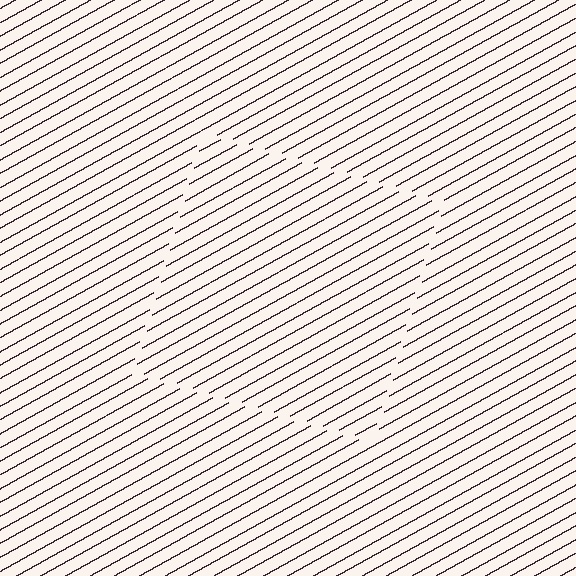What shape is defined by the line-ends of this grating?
An illusory square. The interior of the shape contains the same grating, shifted by half a period — the contour is defined by the phase discontinuity where line-ends from the inner and outer gratings abut.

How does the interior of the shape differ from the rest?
The interior of the shape contains the same grating, shifted by half a period — the contour is defined by the phase discontinuity where line-ends from the inner and outer gratings abut.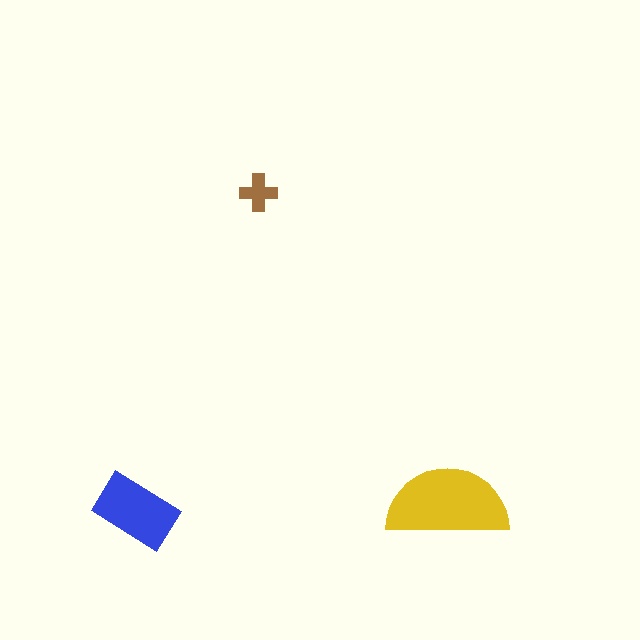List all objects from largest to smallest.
The yellow semicircle, the blue rectangle, the brown cross.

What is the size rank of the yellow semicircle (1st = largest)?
1st.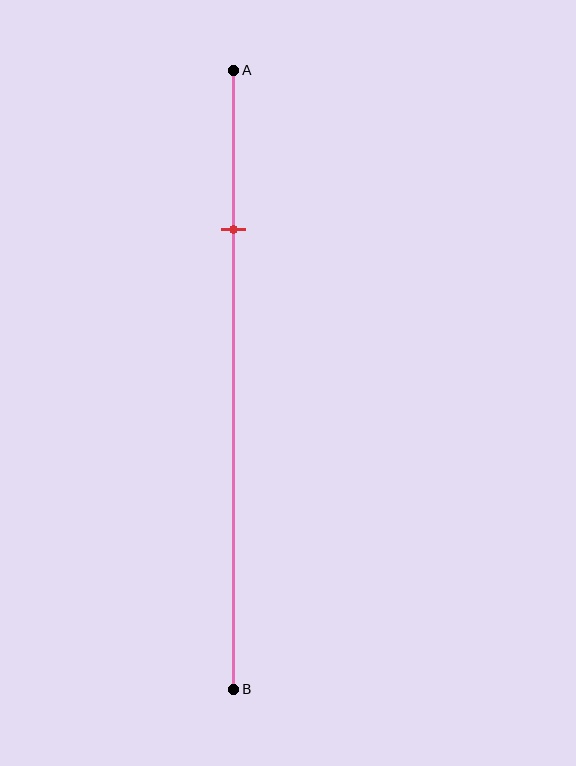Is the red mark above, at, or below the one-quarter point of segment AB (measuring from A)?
The red mark is approximately at the one-quarter point of segment AB.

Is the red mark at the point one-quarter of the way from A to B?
Yes, the mark is approximately at the one-quarter point.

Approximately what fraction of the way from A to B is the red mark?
The red mark is approximately 25% of the way from A to B.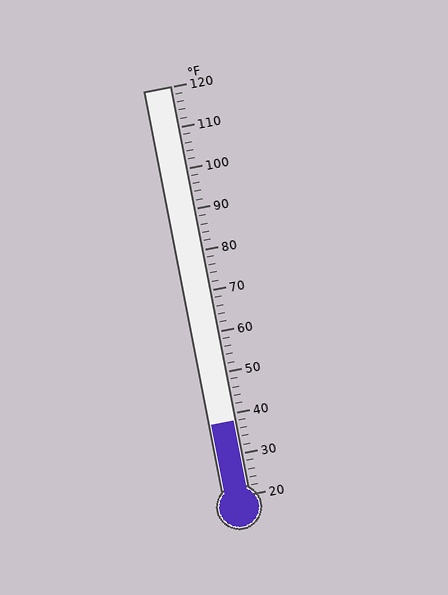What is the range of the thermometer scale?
The thermometer scale ranges from 20°F to 120°F.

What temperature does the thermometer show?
The thermometer shows approximately 38°F.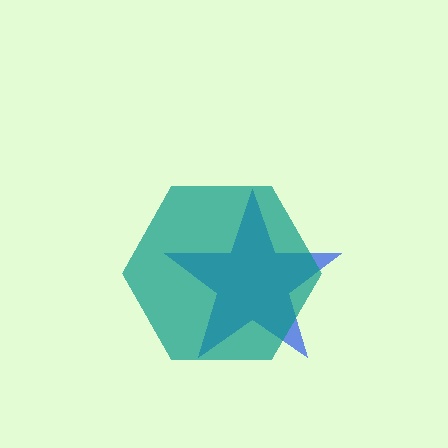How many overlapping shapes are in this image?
There are 2 overlapping shapes in the image.